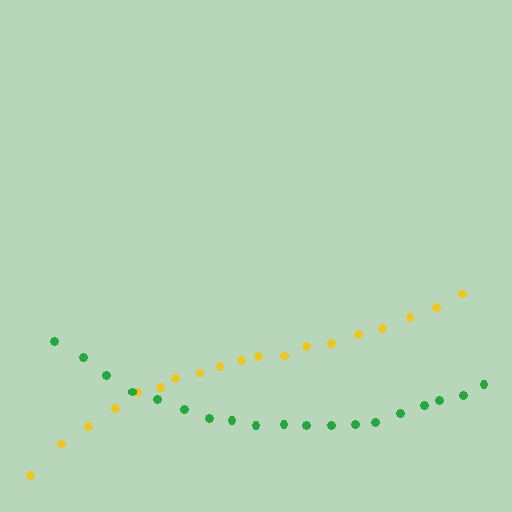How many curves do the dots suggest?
There are 2 distinct paths.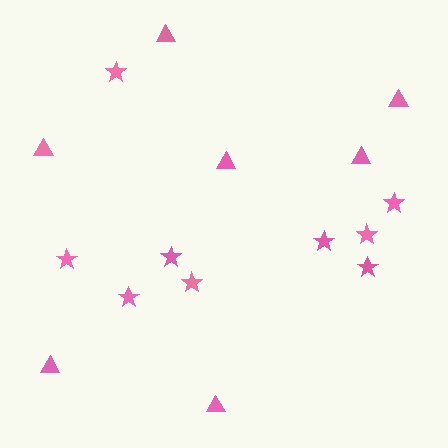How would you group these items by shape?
There are 2 groups: one group of stars (9) and one group of triangles (7).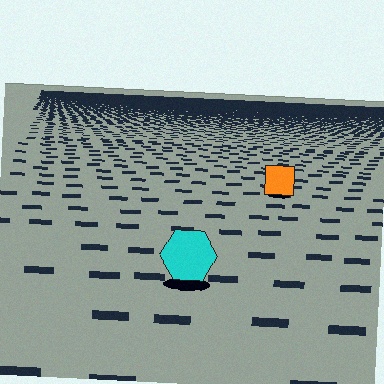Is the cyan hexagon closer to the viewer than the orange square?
Yes. The cyan hexagon is closer — you can tell from the texture gradient: the ground texture is coarser near it.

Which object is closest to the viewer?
The cyan hexagon is closest. The texture marks near it are larger and more spread out.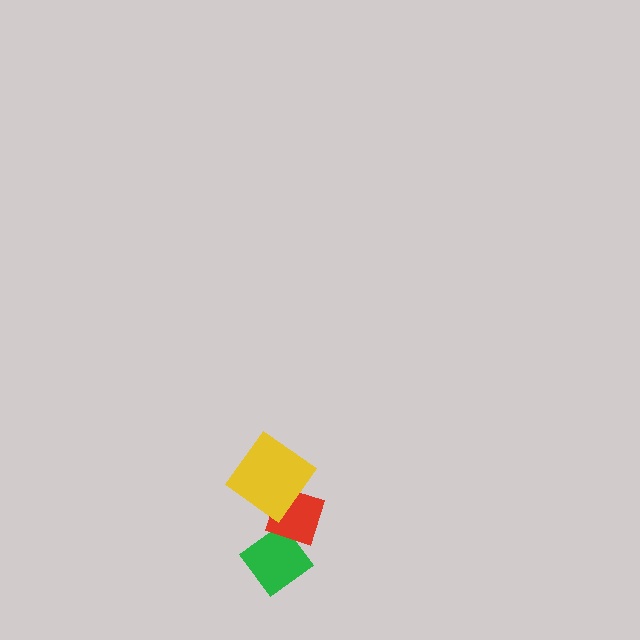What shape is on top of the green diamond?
The red diamond is on top of the green diamond.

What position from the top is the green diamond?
The green diamond is 3rd from the top.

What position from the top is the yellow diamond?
The yellow diamond is 1st from the top.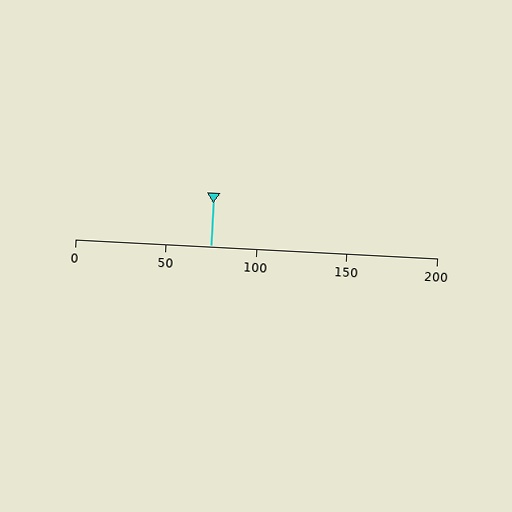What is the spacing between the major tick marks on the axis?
The major ticks are spaced 50 apart.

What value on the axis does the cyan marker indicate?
The marker indicates approximately 75.